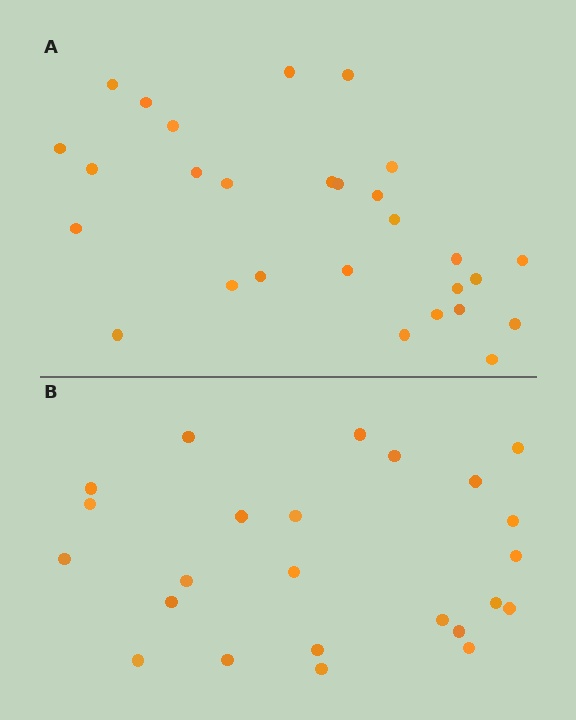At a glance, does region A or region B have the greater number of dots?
Region A (the top region) has more dots.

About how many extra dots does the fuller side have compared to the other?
Region A has about 4 more dots than region B.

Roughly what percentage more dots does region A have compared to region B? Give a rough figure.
About 15% more.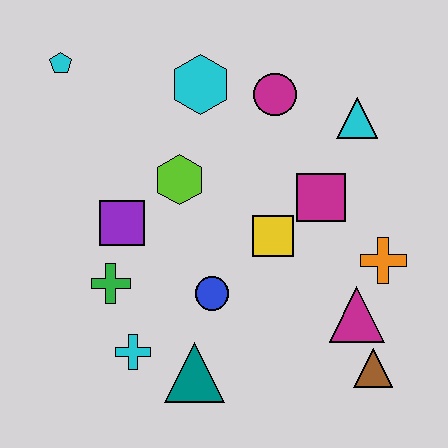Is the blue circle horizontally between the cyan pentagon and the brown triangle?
Yes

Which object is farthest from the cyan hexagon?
The brown triangle is farthest from the cyan hexagon.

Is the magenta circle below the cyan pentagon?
Yes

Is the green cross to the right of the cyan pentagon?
Yes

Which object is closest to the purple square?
The green cross is closest to the purple square.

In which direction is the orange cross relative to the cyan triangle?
The orange cross is below the cyan triangle.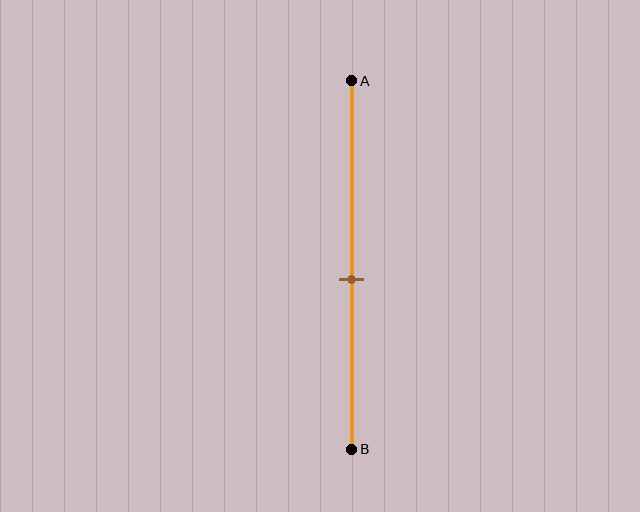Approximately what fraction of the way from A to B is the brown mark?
The brown mark is approximately 55% of the way from A to B.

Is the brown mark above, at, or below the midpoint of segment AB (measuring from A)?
The brown mark is below the midpoint of segment AB.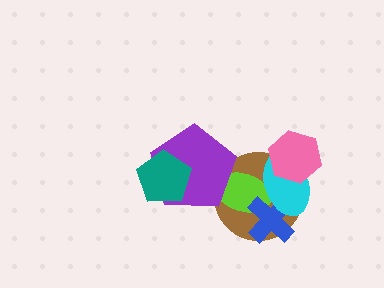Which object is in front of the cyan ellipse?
The pink hexagon is in front of the cyan ellipse.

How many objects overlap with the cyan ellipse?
4 objects overlap with the cyan ellipse.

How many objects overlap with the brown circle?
5 objects overlap with the brown circle.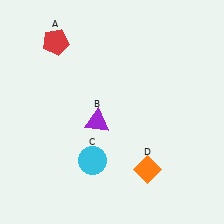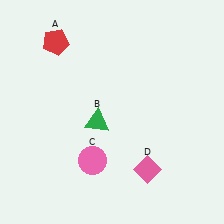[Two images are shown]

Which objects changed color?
B changed from purple to green. C changed from cyan to pink. D changed from orange to pink.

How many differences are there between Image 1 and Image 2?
There are 3 differences between the two images.